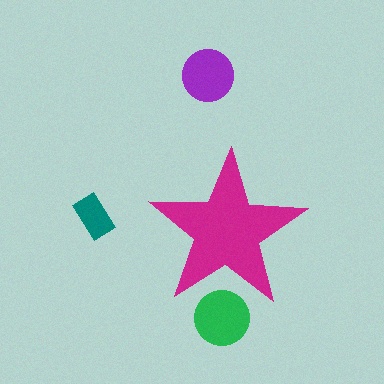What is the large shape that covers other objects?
A magenta star.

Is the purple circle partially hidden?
No, the purple circle is fully visible.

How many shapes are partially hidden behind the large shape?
1 shape is partially hidden.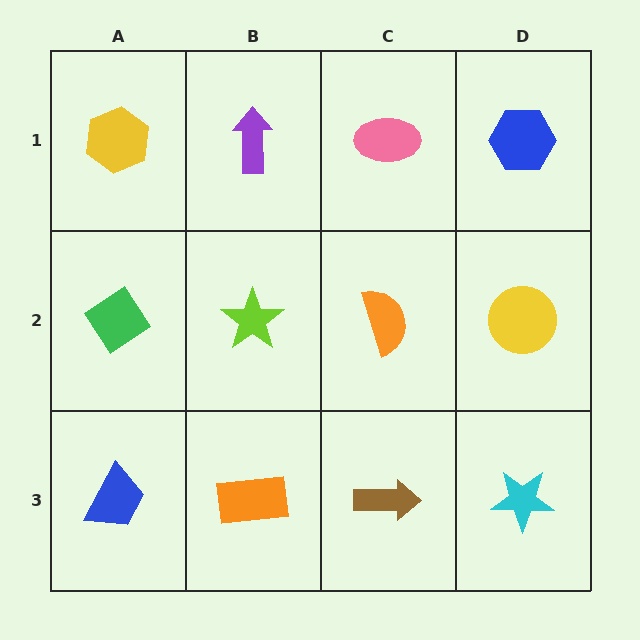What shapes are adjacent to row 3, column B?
A lime star (row 2, column B), a blue trapezoid (row 3, column A), a brown arrow (row 3, column C).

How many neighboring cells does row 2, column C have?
4.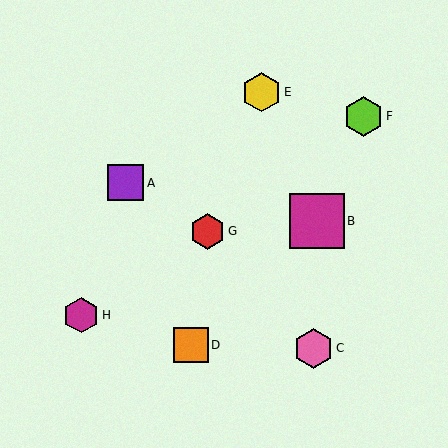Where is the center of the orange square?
The center of the orange square is at (191, 345).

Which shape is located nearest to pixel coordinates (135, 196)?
The purple square (labeled A) at (126, 183) is nearest to that location.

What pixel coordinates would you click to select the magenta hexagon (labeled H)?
Click at (81, 315) to select the magenta hexagon H.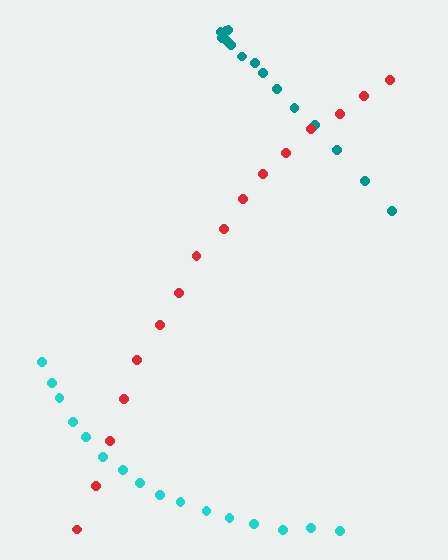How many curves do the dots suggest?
There are 3 distinct paths.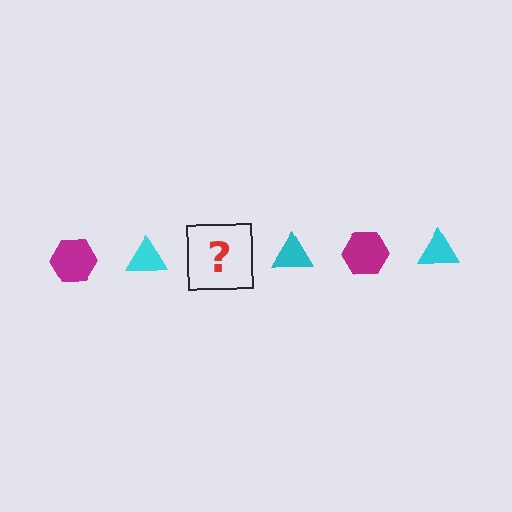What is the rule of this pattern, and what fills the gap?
The rule is that the pattern alternates between magenta hexagon and cyan triangle. The gap should be filled with a magenta hexagon.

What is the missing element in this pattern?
The missing element is a magenta hexagon.